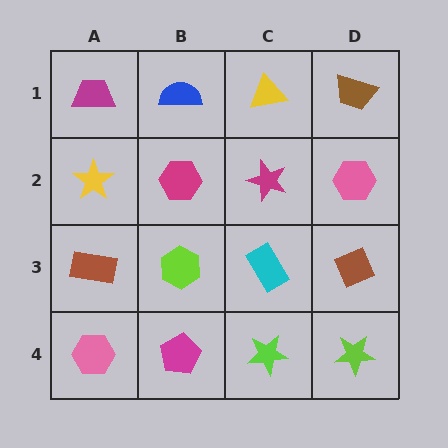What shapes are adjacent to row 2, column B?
A blue semicircle (row 1, column B), a lime hexagon (row 3, column B), a yellow star (row 2, column A), a magenta star (row 2, column C).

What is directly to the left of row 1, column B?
A magenta trapezoid.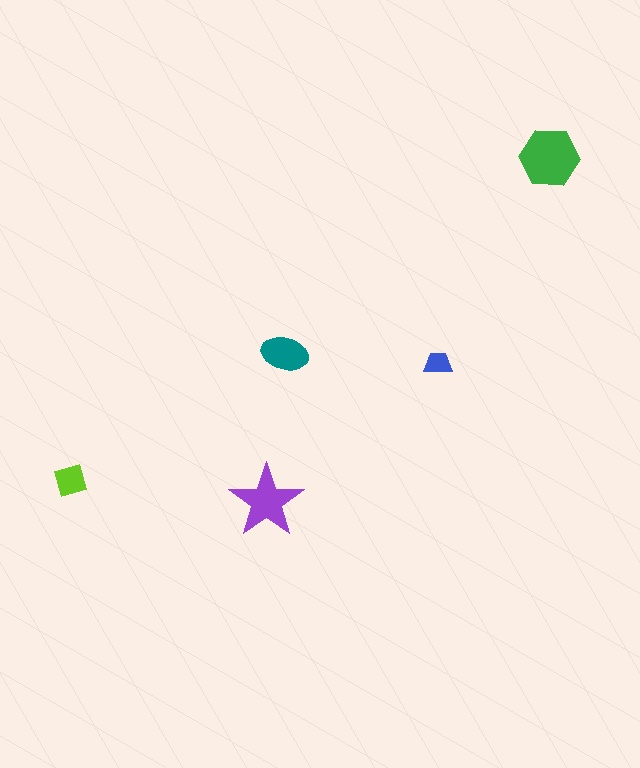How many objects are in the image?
There are 5 objects in the image.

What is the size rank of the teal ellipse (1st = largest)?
3rd.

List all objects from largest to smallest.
The green hexagon, the purple star, the teal ellipse, the lime square, the blue trapezoid.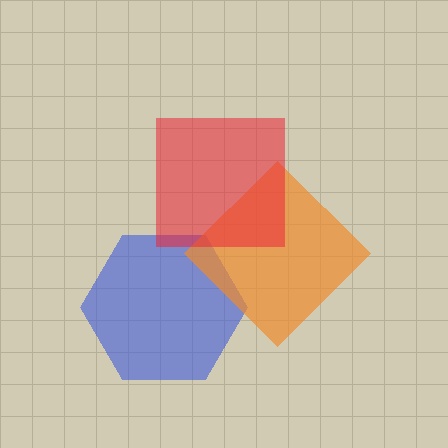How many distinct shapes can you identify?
There are 3 distinct shapes: a blue hexagon, an orange diamond, a red square.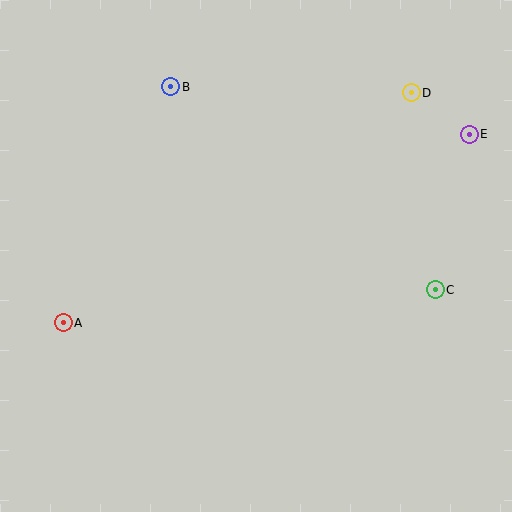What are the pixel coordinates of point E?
Point E is at (469, 134).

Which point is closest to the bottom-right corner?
Point C is closest to the bottom-right corner.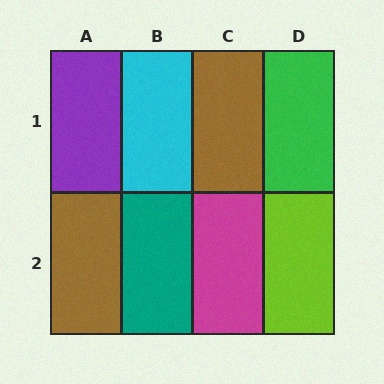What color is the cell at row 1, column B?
Cyan.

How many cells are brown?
2 cells are brown.